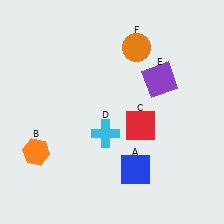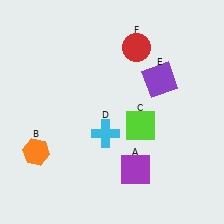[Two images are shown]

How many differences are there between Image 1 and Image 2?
There are 3 differences between the two images.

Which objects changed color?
A changed from blue to purple. C changed from red to lime. F changed from orange to red.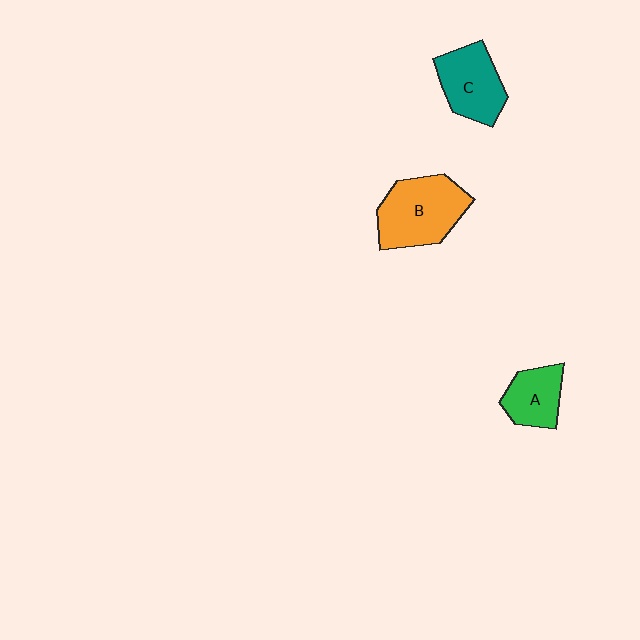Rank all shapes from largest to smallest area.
From largest to smallest: B (orange), C (teal), A (green).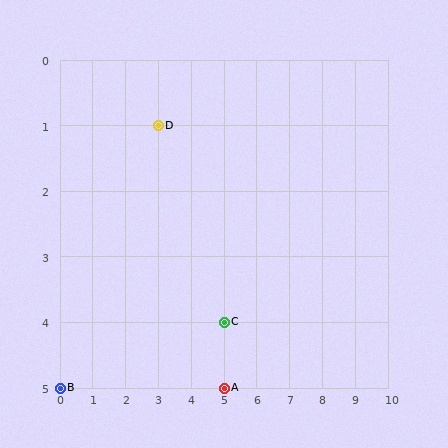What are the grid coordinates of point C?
Point C is at grid coordinates (5, 4).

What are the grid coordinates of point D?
Point D is at grid coordinates (3, 1).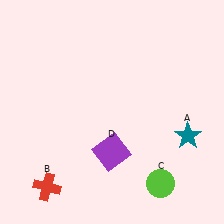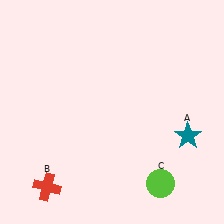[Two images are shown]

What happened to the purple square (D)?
The purple square (D) was removed in Image 2. It was in the bottom-left area of Image 1.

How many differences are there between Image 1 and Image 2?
There is 1 difference between the two images.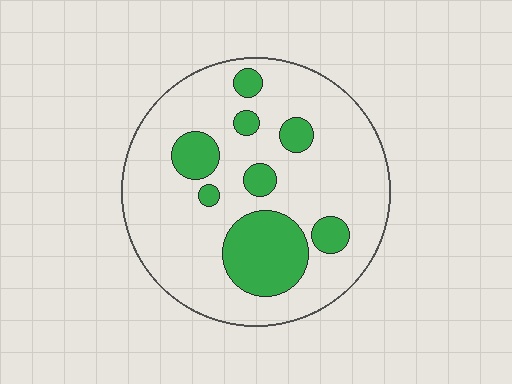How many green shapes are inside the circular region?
8.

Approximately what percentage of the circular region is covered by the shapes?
Approximately 20%.